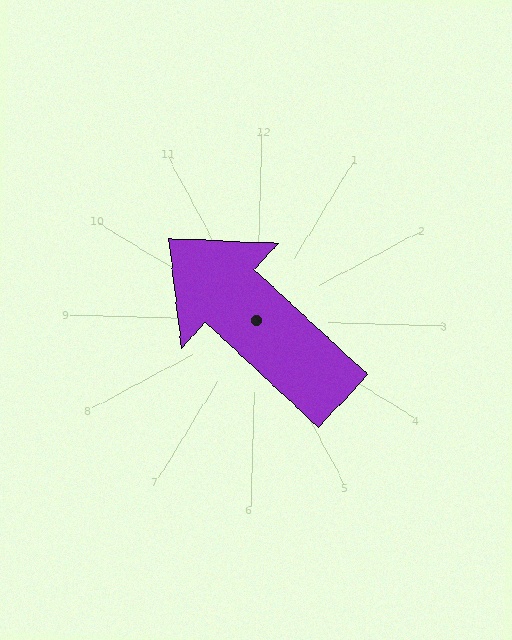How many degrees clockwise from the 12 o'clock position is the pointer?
Approximately 311 degrees.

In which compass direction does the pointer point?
Northwest.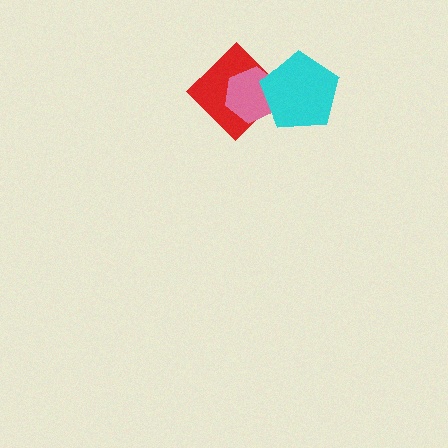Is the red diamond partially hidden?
Yes, it is partially covered by another shape.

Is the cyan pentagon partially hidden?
No, no other shape covers it.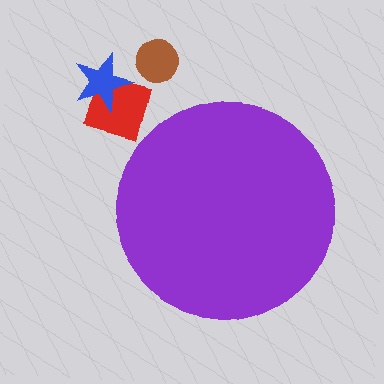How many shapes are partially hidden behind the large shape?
0 shapes are partially hidden.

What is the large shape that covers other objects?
A purple circle.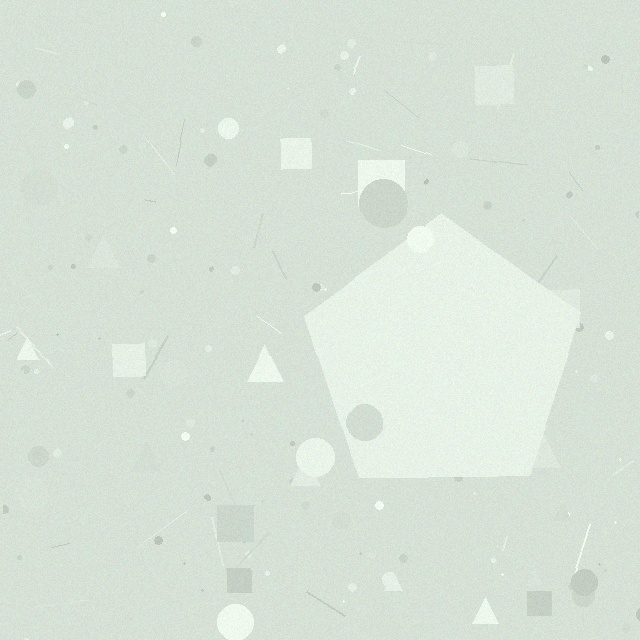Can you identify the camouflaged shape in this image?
The camouflaged shape is a pentagon.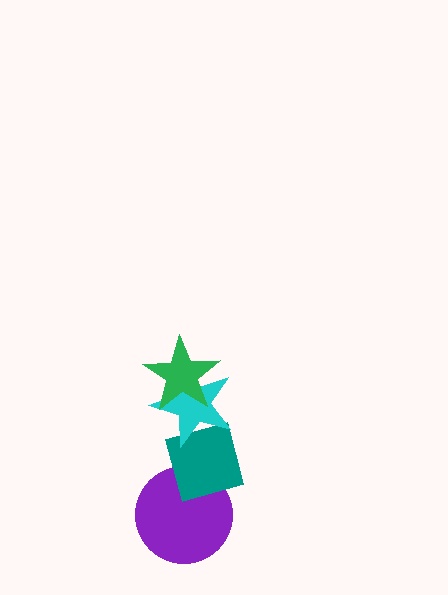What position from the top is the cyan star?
The cyan star is 2nd from the top.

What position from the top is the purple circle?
The purple circle is 4th from the top.